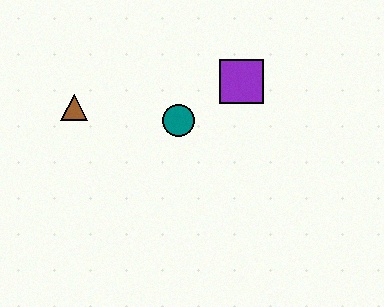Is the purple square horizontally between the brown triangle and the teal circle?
No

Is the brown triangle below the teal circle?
No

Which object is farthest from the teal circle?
The brown triangle is farthest from the teal circle.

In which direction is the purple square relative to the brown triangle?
The purple square is to the right of the brown triangle.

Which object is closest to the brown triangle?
The teal circle is closest to the brown triangle.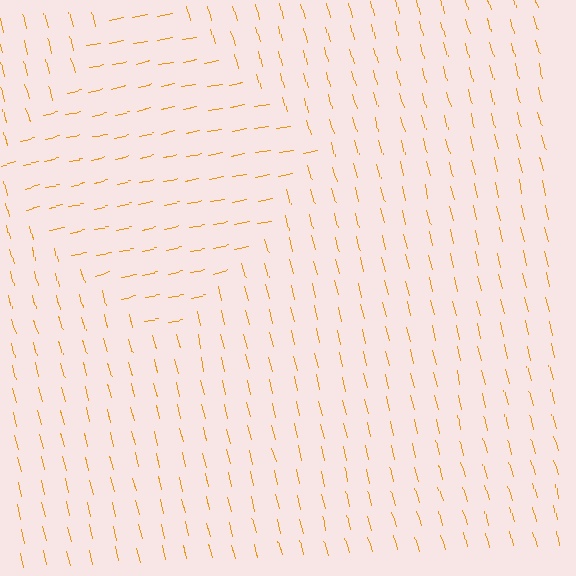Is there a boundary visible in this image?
Yes, there is a texture boundary formed by a change in line orientation.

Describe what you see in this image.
The image is filled with small orange line segments. A diamond region in the image has lines oriented differently from the surrounding lines, creating a visible texture boundary.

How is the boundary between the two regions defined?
The boundary is defined purely by a change in line orientation (approximately 87 degrees difference). All lines are the same color and thickness.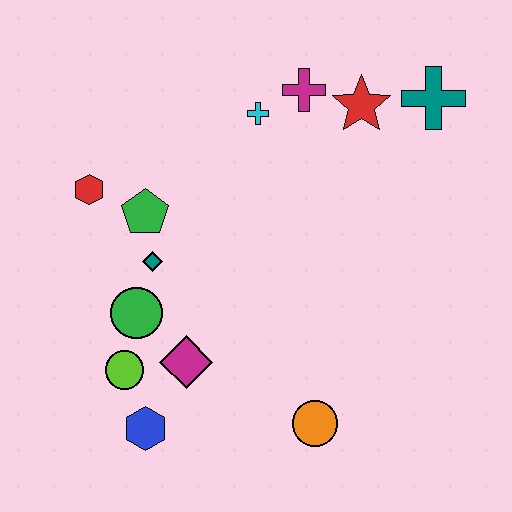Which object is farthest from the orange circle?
The teal cross is farthest from the orange circle.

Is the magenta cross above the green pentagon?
Yes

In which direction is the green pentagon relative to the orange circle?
The green pentagon is above the orange circle.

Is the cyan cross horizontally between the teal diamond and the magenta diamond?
No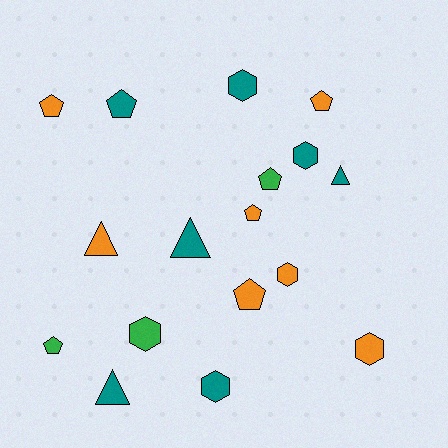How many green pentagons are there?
There are 2 green pentagons.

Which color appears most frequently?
Orange, with 7 objects.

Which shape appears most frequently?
Pentagon, with 7 objects.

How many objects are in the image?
There are 17 objects.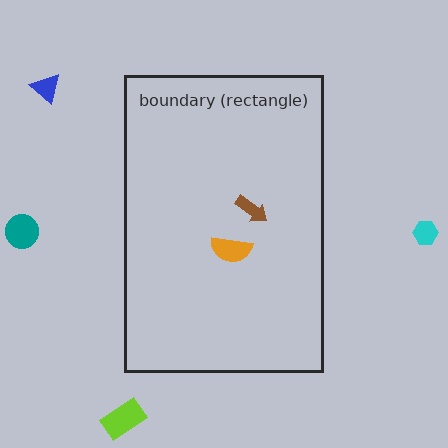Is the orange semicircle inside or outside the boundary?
Inside.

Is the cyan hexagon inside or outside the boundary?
Outside.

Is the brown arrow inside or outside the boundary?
Inside.